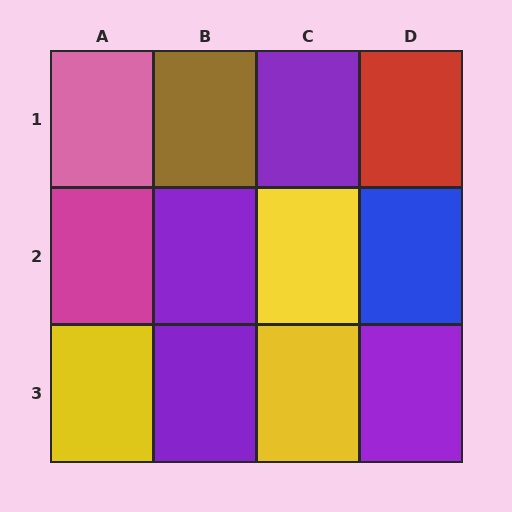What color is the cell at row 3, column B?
Purple.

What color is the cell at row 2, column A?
Magenta.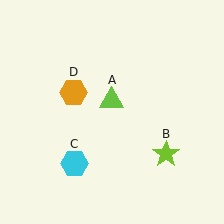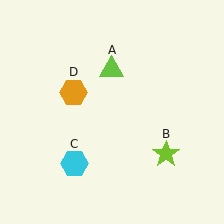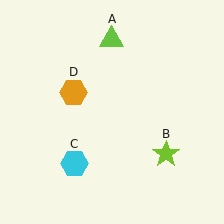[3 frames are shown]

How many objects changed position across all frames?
1 object changed position: lime triangle (object A).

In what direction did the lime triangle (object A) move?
The lime triangle (object A) moved up.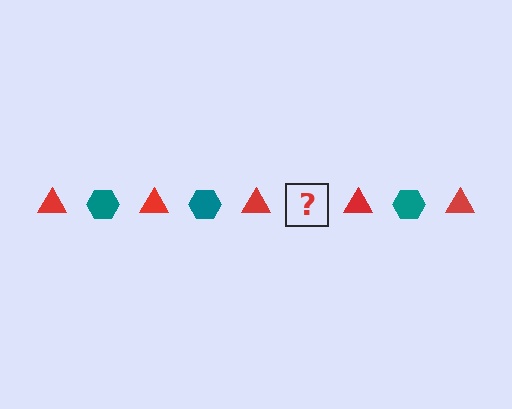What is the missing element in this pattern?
The missing element is a teal hexagon.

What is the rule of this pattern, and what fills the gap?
The rule is that the pattern alternates between red triangle and teal hexagon. The gap should be filled with a teal hexagon.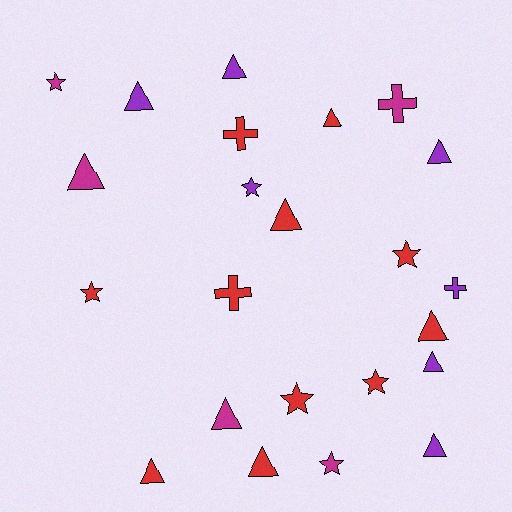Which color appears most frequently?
Red, with 11 objects.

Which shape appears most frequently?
Triangle, with 12 objects.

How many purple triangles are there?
There are 5 purple triangles.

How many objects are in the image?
There are 23 objects.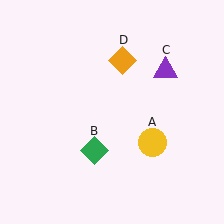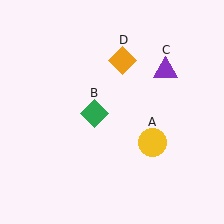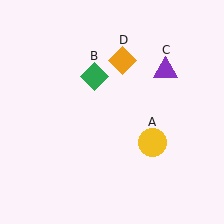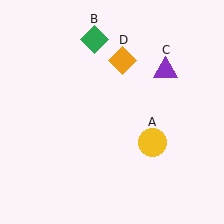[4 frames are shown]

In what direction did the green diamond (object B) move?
The green diamond (object B) moved up.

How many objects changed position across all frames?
1 object changed position: green diamond (object B).